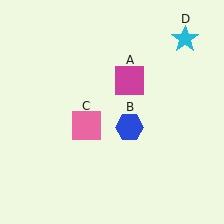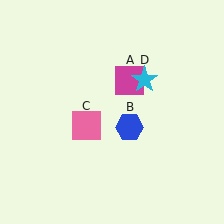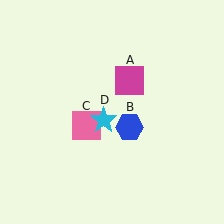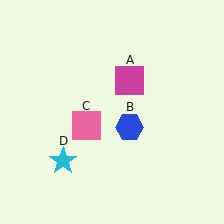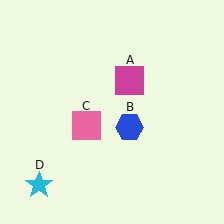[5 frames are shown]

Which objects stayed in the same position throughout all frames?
Magenta square (object A) and blue hexagon (object B) and pink square (object C) remained stationary.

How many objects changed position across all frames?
1 object changed position: cyan star (object D).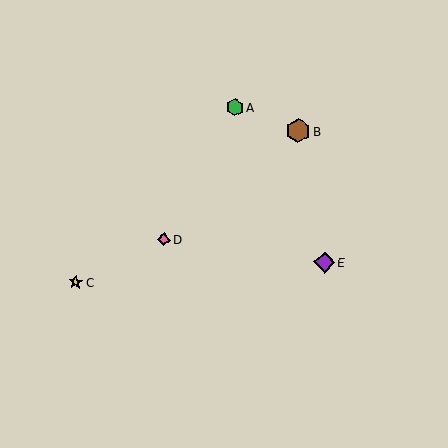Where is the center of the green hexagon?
The center of the green hexagon is at (235, 107).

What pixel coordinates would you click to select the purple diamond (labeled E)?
Click at (324, 262) to select the purple diamond E.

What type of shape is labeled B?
Shape B is a brown hexagon.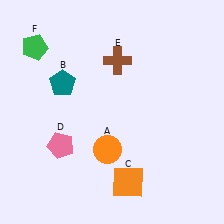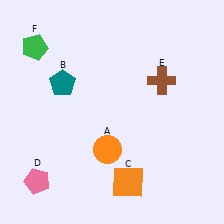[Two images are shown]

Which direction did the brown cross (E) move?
The brown cross (E) moved right.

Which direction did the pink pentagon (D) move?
The pink pentagon (D) moved down.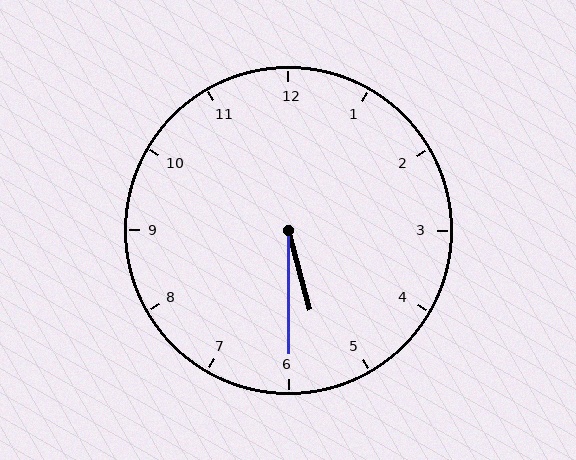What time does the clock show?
5:30.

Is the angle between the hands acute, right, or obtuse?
It is acute.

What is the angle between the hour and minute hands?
Approximately 15 degrees.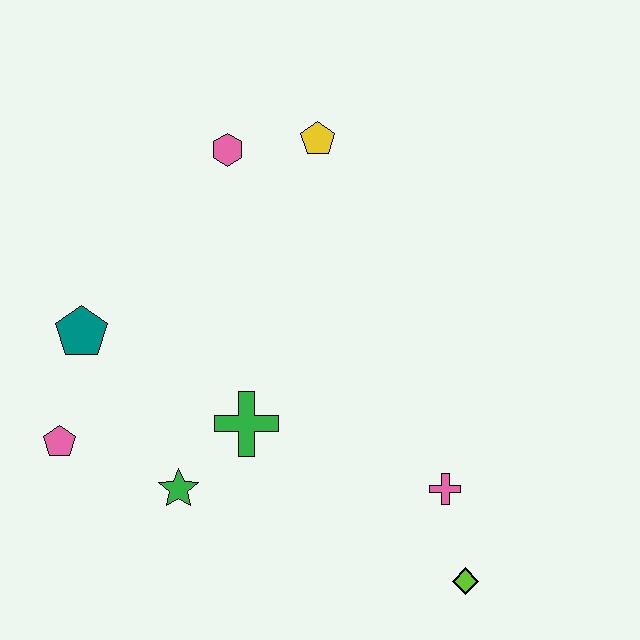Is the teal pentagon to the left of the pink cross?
Yes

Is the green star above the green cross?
No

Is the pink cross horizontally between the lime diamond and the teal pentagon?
Yes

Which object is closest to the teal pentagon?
The pink pentagon is closest to the teal pentagon.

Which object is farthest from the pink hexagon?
The lime diamond is farthest from the pink hexagon.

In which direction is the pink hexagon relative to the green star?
The pink hexagon is above the green star.